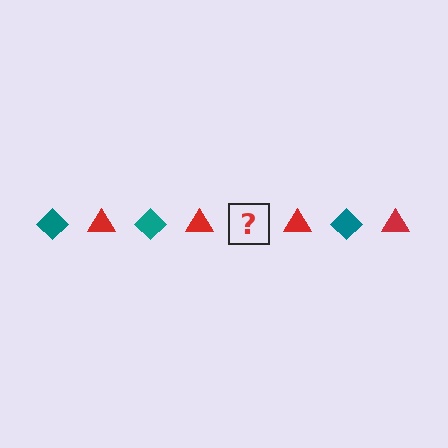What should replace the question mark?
The question mark should be replaced with a teal diamond.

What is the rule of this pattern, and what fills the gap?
The rule is that the pattern alternates between teal diamond and red triangle. The gap should be filled with a teal diamond.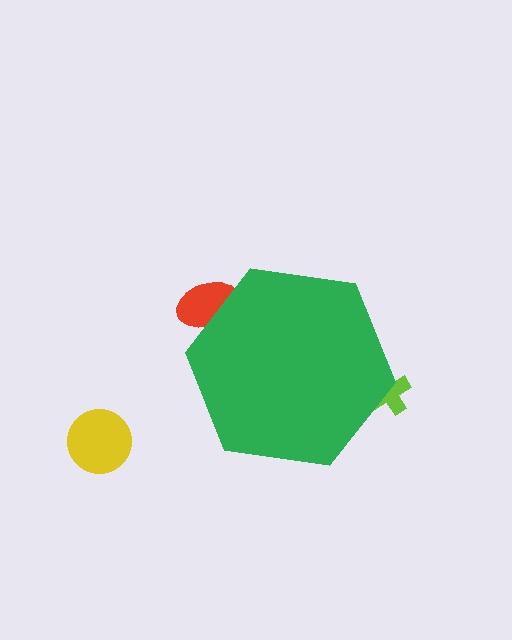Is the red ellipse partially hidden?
Yes, the red ellipse is partially hidden behind the green hexagon.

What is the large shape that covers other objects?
A green hexagon.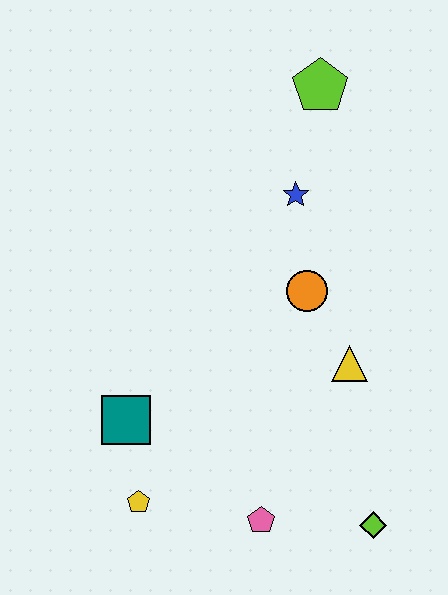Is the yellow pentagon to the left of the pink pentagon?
Yes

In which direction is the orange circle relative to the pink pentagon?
The orange circle is above the pink pentagon.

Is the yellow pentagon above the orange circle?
No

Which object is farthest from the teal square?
The lime pentagon is farthest from the teal square.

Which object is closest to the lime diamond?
The pink pentagon is closest to the lime diamond.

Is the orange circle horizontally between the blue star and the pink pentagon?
No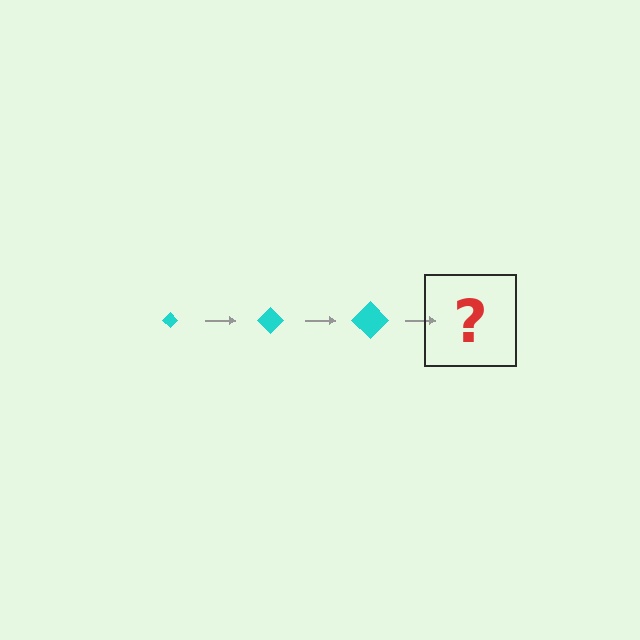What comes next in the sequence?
The next element should be a cyan diamond, larger than the previous one.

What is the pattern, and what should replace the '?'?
The pattern is that the diamond gets progressively larger each step. The '?' should be a cyan diamond, larger than the previous one.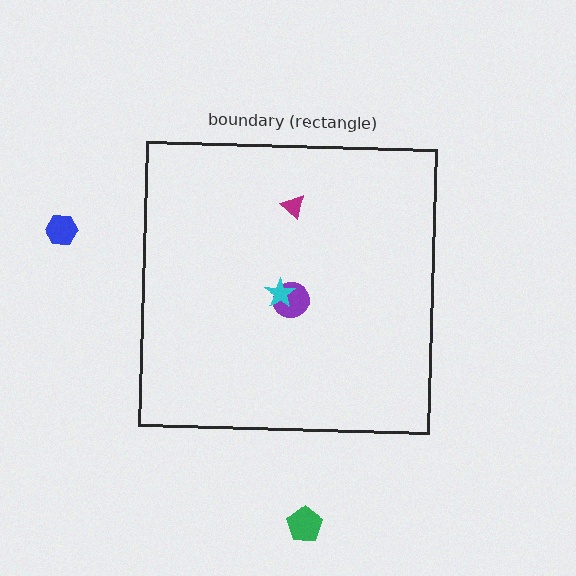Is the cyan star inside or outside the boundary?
Inside.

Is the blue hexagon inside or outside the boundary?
Outside.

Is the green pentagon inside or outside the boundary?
Outside.